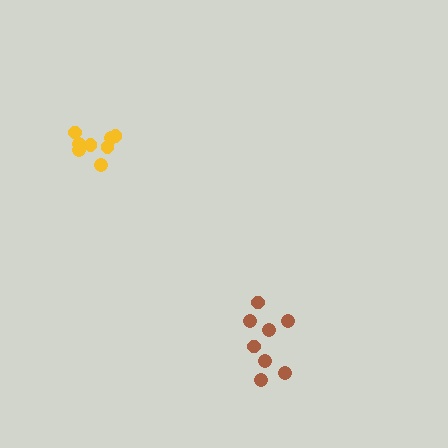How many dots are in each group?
Group 1: 8 dots, Group 2: 8 dots (16 total).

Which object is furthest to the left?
The yellow cluster is leftmost.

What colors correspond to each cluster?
The clusters are colored: yellow, brown.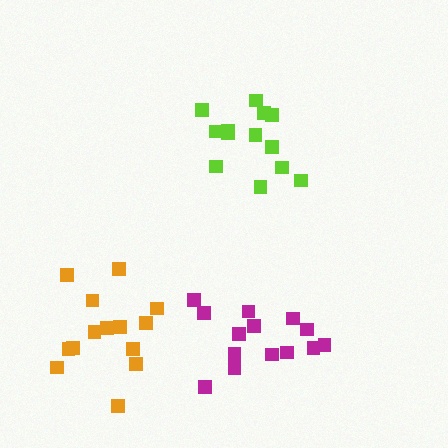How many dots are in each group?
Group 1: 14 dots, Group 2: 13 dots, Group 3: 14 dots (41 total).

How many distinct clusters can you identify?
There are 3 distinct clusters.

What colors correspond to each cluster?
The clusters are colored: magenta, lime, orange.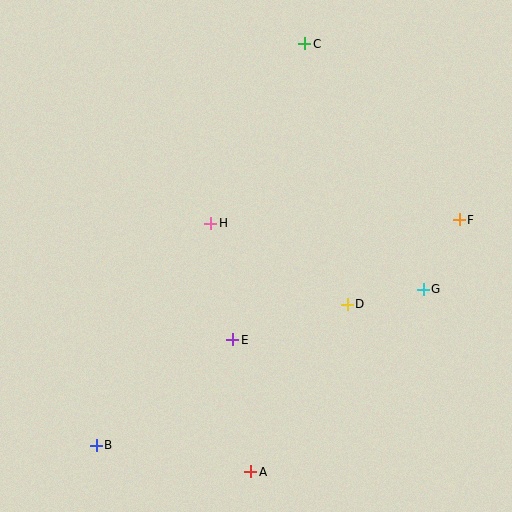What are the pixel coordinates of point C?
Point C is at (305, 44).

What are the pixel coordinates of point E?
Point E is at (233, 340).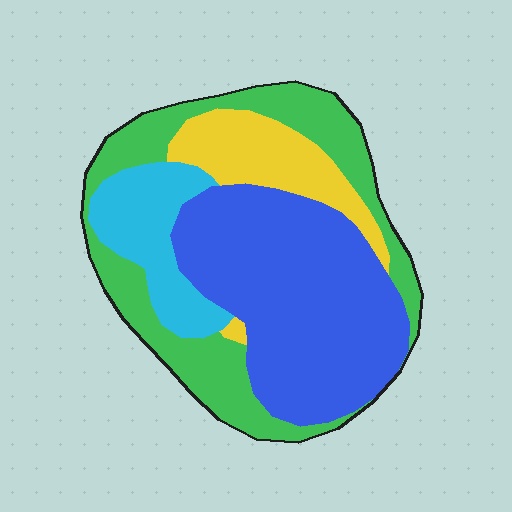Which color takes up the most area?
Blue, at roughly 40%.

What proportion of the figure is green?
Green covers roughly 30% of the figure.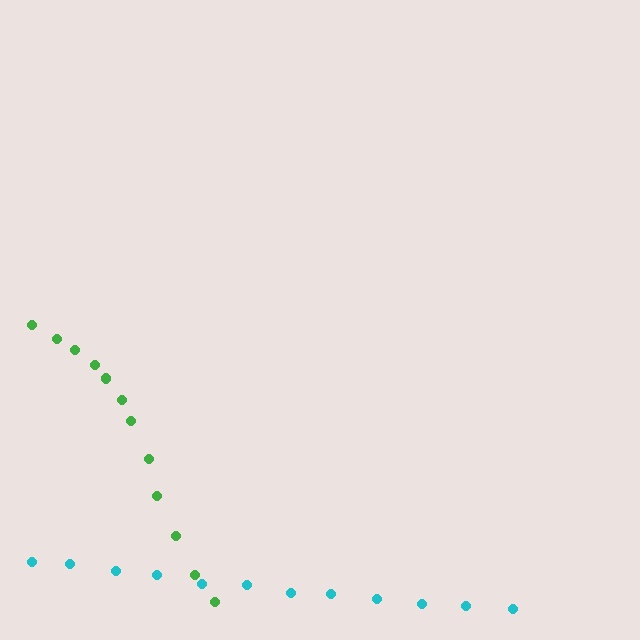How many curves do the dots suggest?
There are 2 distinct paths.